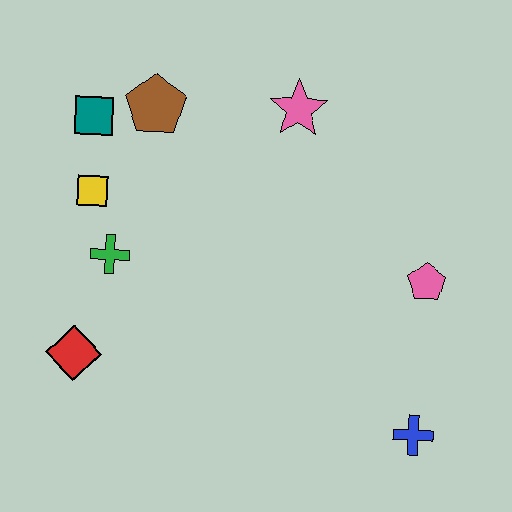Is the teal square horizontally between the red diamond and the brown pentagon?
Yes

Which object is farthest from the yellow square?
The blue cross is farthest from the yellow square.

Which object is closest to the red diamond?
The green cross is closest to the red diamond.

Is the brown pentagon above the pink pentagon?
Yes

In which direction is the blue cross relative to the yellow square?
The blue cross is to the right of the yellow square.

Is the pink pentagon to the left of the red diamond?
No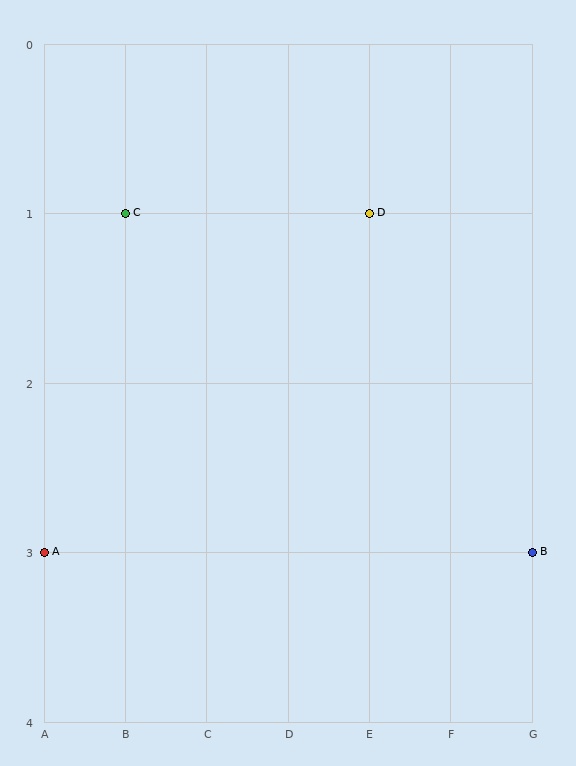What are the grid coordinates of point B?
Point B is at grid coordinates (G, 3).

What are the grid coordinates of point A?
Point A is at grid coordinates (A, 3).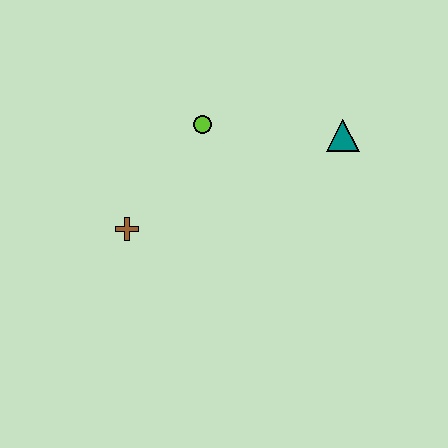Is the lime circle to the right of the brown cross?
Yes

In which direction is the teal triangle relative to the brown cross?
The teal triangle is to the right of the brown cross.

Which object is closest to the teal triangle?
The lime circle is closest to the teal triangle.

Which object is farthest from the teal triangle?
The brown cross is farthest from the teal triangle.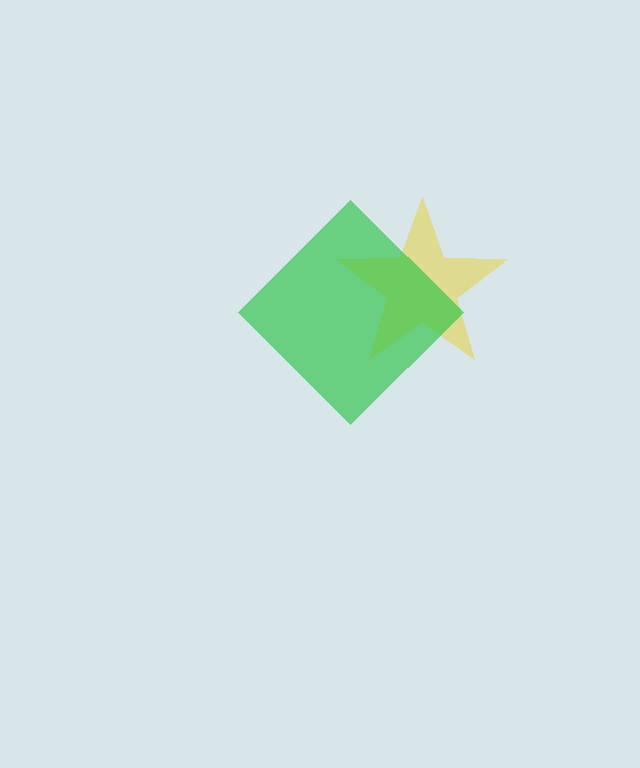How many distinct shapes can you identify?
There are 2 distinct shapes: a yellow star, a green diamond.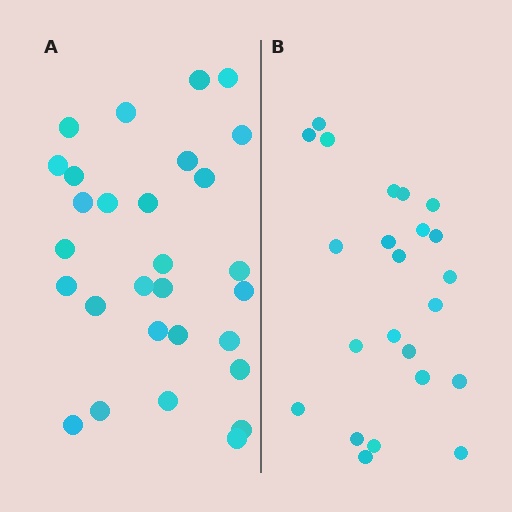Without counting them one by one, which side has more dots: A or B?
Region A (the left region) has more dots.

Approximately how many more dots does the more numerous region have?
Region A has about 6 more dots than region B.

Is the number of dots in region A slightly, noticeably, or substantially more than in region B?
Region A has noticeably more, but not dramatically so. The ratio is roughly 1.3 to 1.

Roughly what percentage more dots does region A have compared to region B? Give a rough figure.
About 25% more.